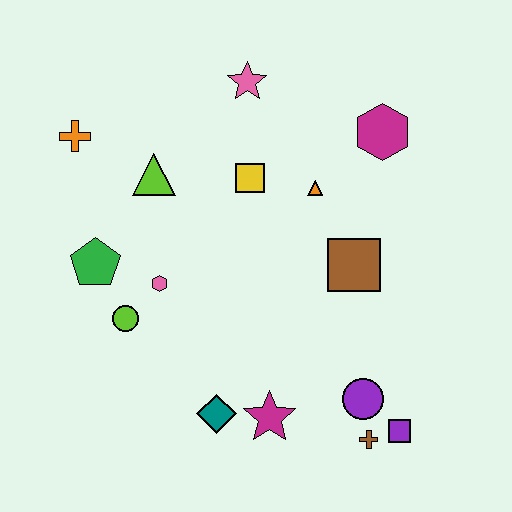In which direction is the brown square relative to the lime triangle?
The brown square is to the right of the lime triangle.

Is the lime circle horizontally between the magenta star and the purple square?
No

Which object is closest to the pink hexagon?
The lime circle is closest to the pink hexagon.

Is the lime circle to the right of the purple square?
No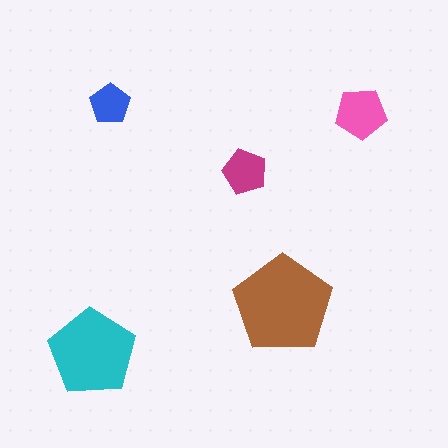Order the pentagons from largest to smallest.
the brown one, the cyan one, the pink one, the magenta one, the blue one.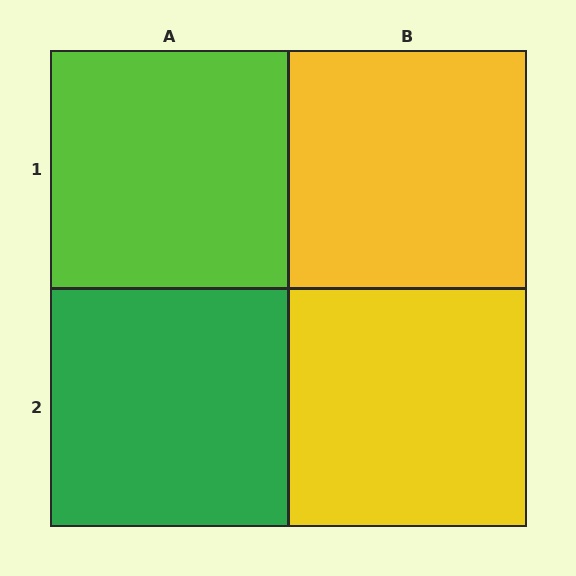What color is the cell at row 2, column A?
Green.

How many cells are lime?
1 cell is lime.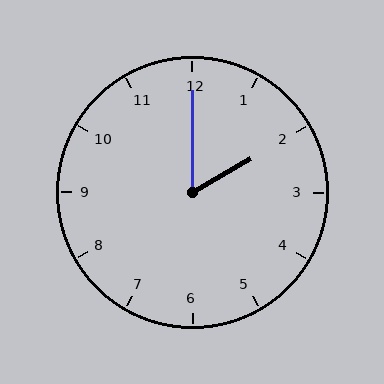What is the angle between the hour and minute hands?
Approximately 60 degrees.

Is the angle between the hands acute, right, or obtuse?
It is acute.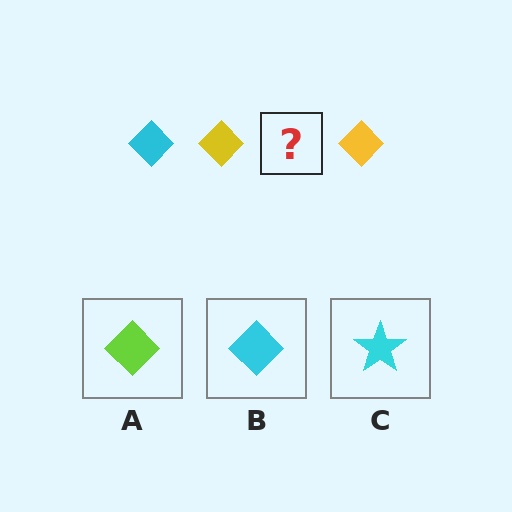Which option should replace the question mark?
Option B.